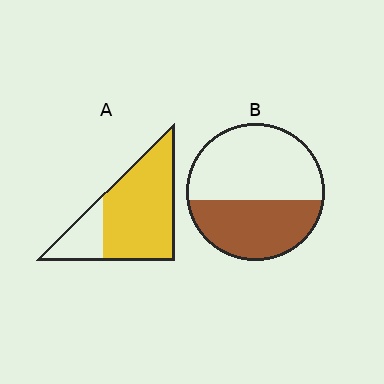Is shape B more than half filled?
No.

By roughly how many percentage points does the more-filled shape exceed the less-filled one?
By roughly 35 percentage points (A over B).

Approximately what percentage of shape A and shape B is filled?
A is approximately 75% and B is approximately 45%.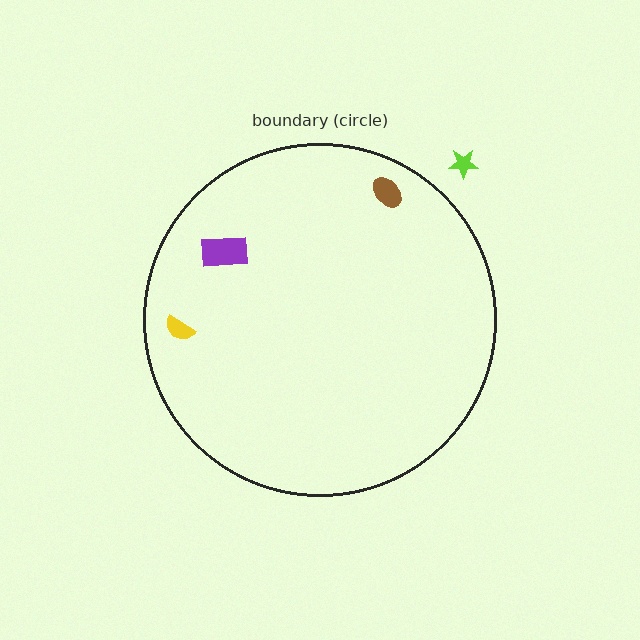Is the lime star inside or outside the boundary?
Outside.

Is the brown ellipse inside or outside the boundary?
Inside.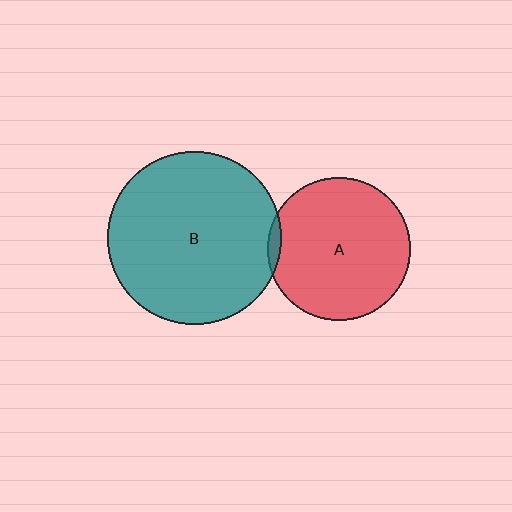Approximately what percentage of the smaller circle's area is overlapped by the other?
Approximately 5%.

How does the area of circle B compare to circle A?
Approximately 1.5 times.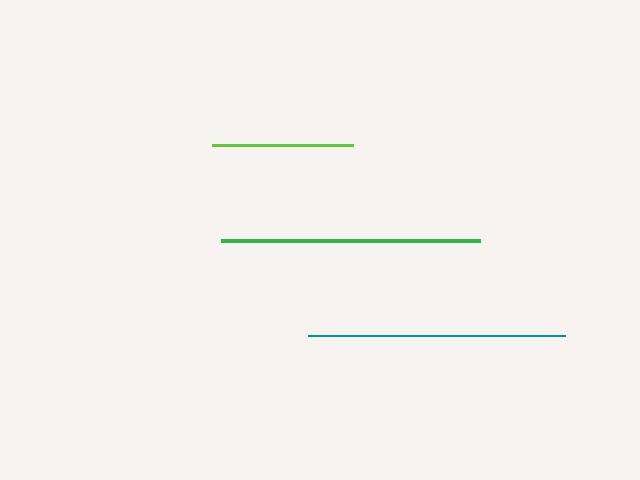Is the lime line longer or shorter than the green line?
The green line is longer than the lime line.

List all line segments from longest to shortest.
From longest to shortest: green, teal, lime.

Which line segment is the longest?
The green line is the longest at approximately 259 pixels.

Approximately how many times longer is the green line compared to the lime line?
The green line is approximately 1.8 times the length of the lime line.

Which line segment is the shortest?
The lime line is the shortest at approximately 141 pixels.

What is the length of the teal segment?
The teal segment is approximately 257 pixels long.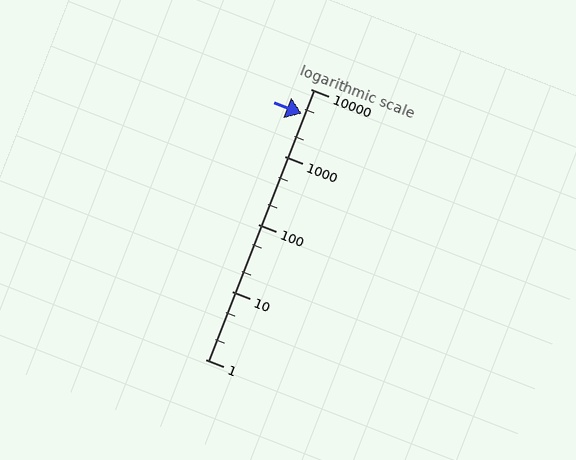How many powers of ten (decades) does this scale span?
The scale spans 4 decades, from 1 to 10000.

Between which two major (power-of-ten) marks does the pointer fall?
The pointer is between 1000 and 10000.